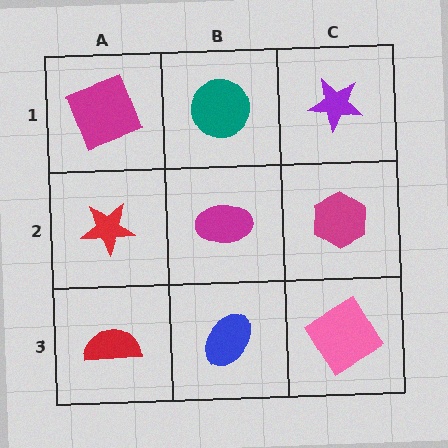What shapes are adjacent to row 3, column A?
A red star (row 2, column A), a blue ellipse (row 3, column B).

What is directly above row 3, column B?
A magenta ellipse.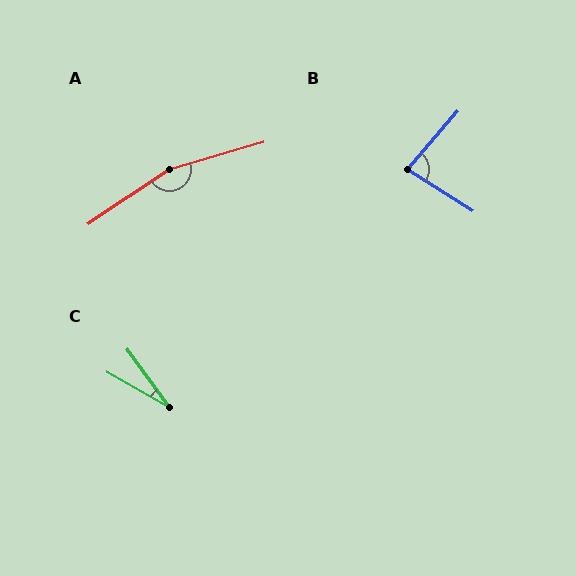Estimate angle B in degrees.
Approximately 81 degrees.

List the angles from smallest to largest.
C (24°), B (81°), A (162°).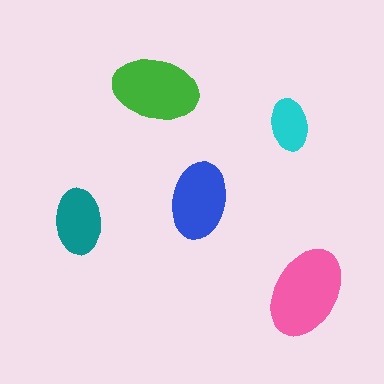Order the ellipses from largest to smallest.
the pink one, the green one, the blue one, the teal one, the cyan one.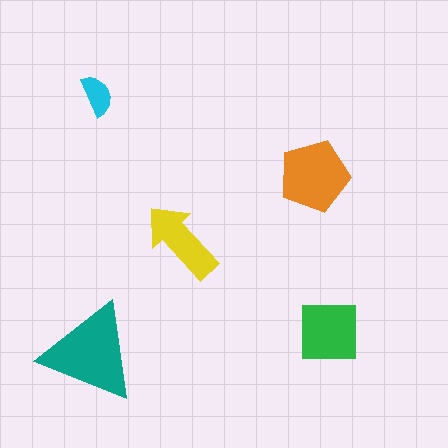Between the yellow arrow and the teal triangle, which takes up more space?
The teal triangle.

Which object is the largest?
The teal triangle.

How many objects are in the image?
There are 5 objects in the image.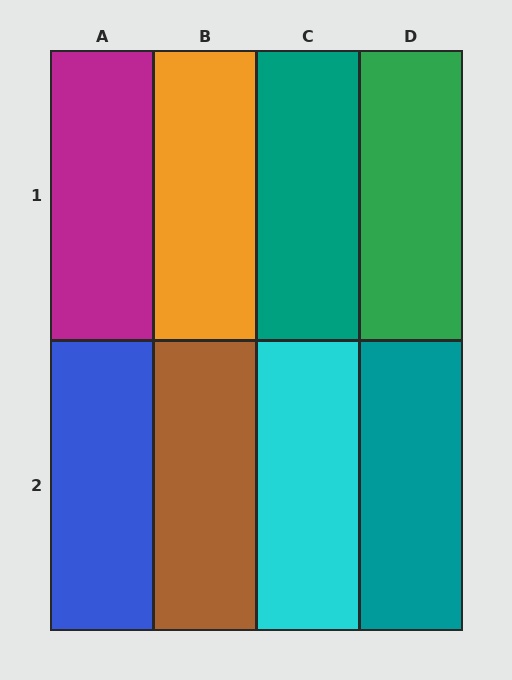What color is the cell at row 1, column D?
Green.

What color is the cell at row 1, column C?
Teal.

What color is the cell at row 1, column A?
Magenta.